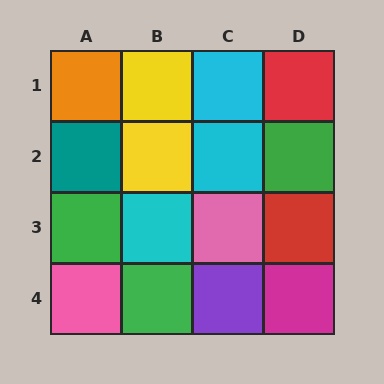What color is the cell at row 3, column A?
Green.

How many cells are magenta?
1 cell is magenta.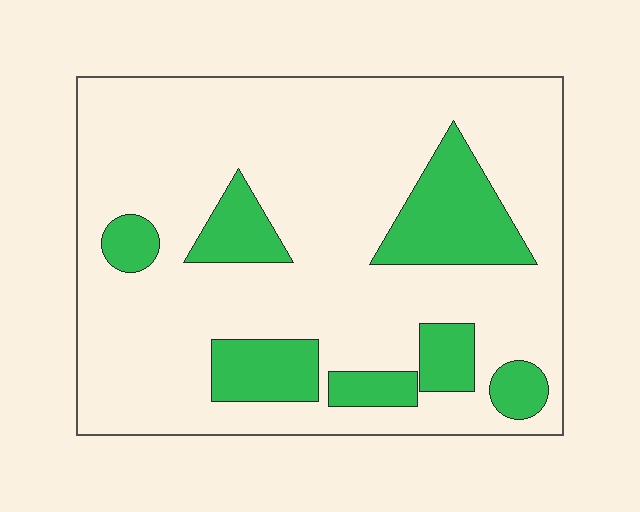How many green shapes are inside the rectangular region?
7.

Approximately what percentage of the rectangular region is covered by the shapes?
Approximately 20%.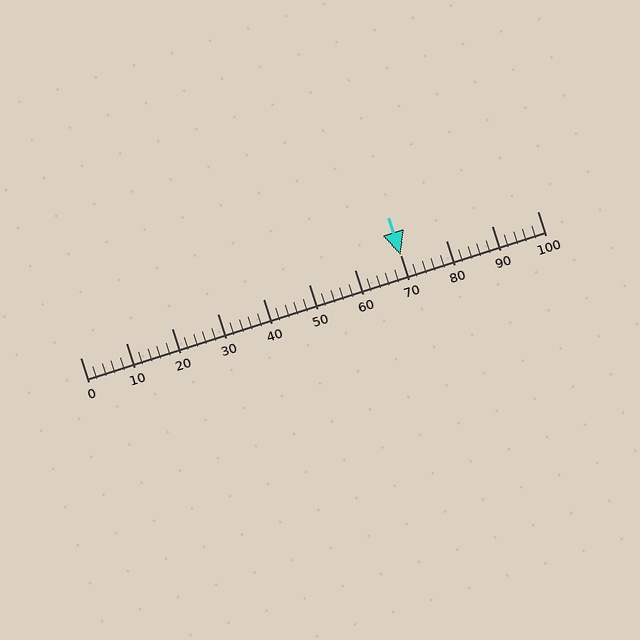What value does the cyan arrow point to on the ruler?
The cyan arrow points to approximately 70.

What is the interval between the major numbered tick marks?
The major tick marks are spaced 10 units apart.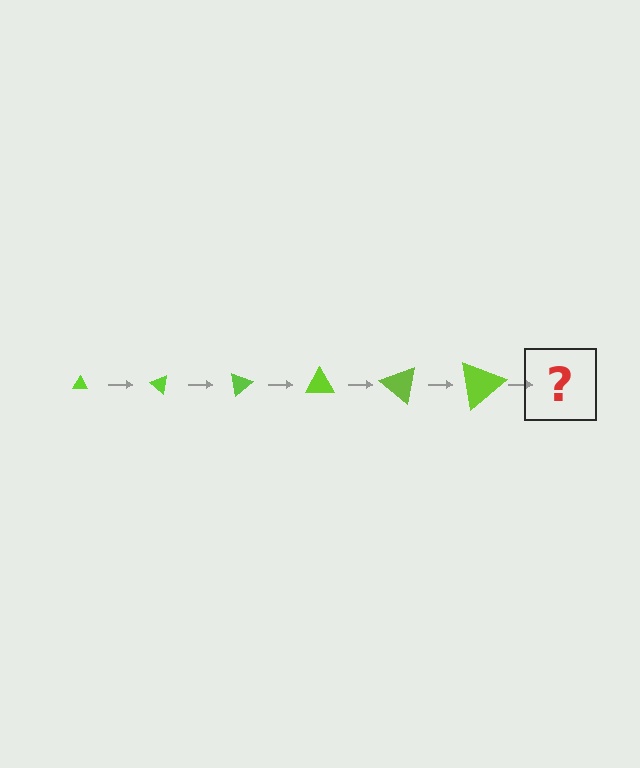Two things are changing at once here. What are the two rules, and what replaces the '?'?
The two rules are that the triangle grows larger each step and it rotates 40 degrees each step. The '?' should be a triangle, larger than the previous one and rotated 240 degrees from the start.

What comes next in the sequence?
The next element should be a triangle, larger than the previous one and rotated 240 degrees from the start.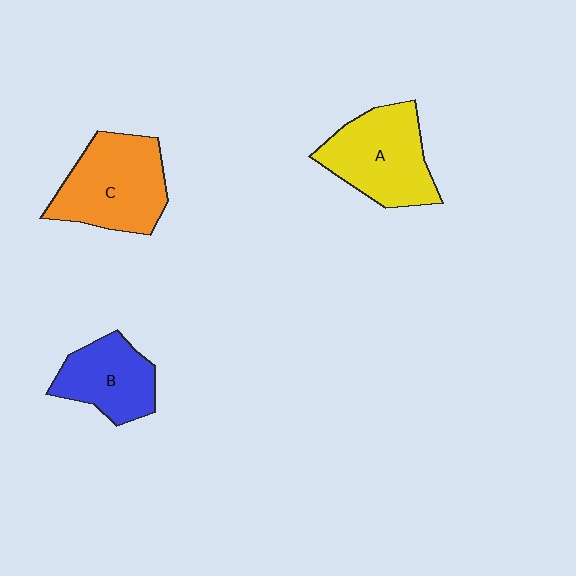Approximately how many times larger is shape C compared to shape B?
Approximately 1.4 times.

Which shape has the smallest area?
Shape B (blue).